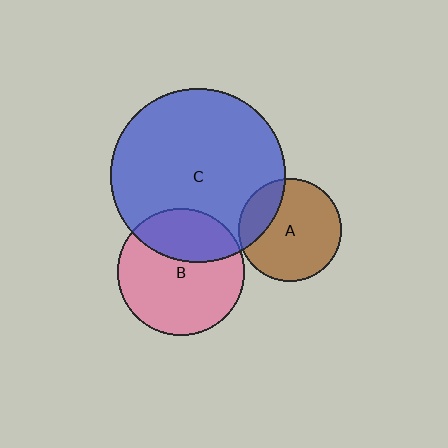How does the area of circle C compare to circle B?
Approximately 1.9 times.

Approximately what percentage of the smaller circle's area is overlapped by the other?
Approximately 20%.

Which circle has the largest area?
Circle C (blue).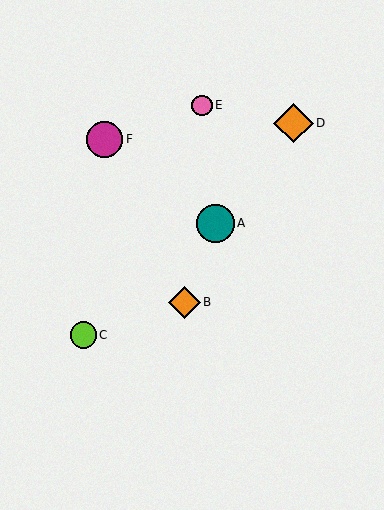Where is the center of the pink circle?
The center of the pink circle is at (202, 105).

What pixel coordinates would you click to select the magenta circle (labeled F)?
Click at (104, 139) to select the magenta circle F.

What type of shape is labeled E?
Shape E is a pink circle.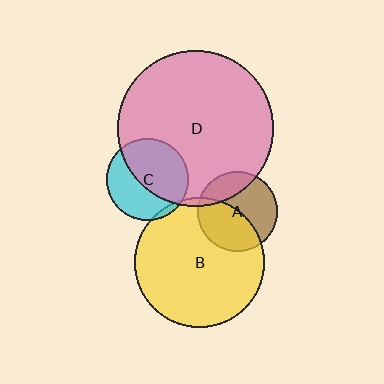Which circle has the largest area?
Circle D (pink).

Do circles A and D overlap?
Yes.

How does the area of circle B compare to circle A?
Approximately 2.6 times.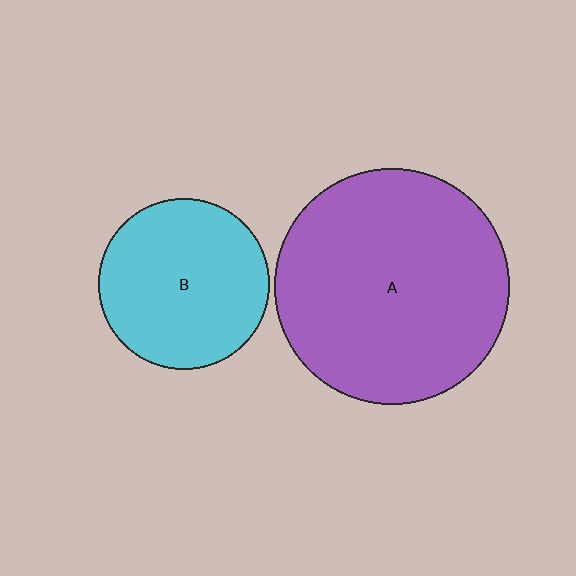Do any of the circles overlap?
No, none of the circles overlap.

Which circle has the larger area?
Circle A (purple).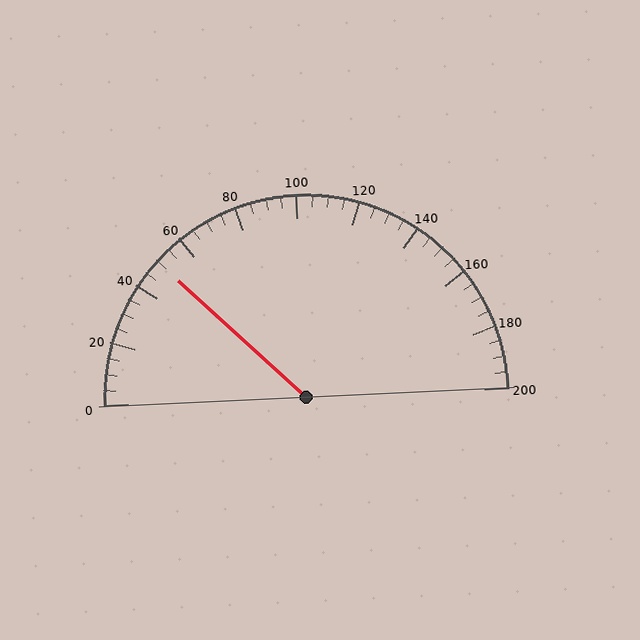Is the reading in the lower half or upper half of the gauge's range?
The reading is in the lower half of the range (0 to 200).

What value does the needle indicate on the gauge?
The needle indicates approximately 50.